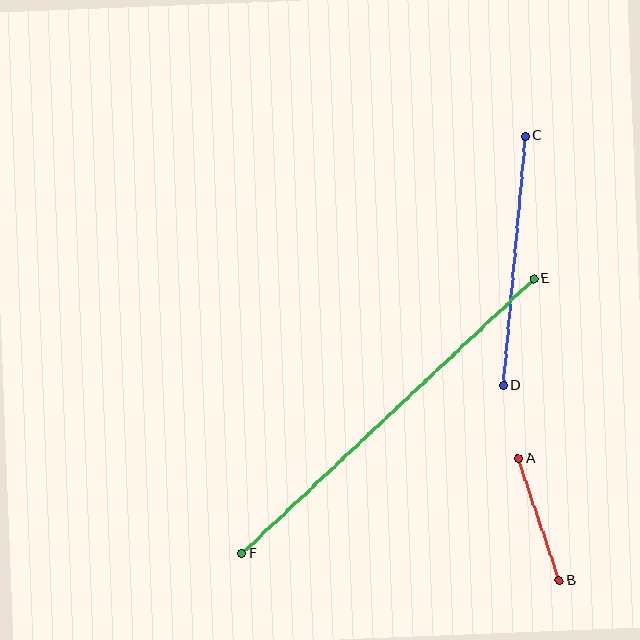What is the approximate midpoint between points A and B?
The midpoint is at approximately (539, 519) pixels.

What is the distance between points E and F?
The distance is approximately 401 pixels.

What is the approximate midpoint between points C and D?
The midpoint is at approximately (514, 261) pixels.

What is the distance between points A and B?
The distance is approximately 129 pixels.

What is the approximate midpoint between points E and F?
The midpoint is at approximately (388, 416) pixels.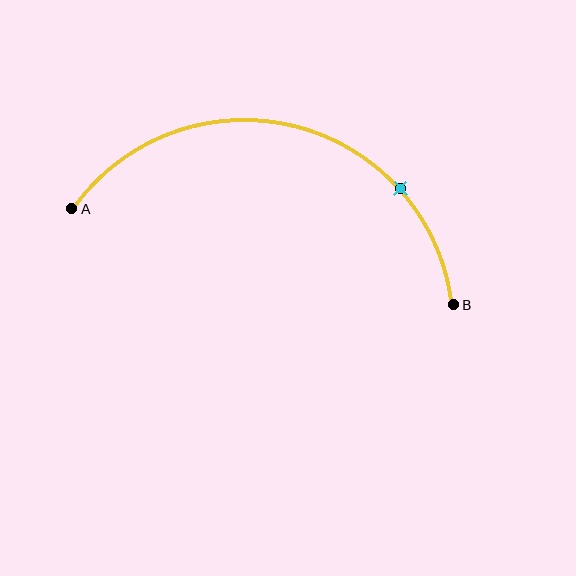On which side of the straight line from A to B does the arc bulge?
The arc bulges above the straight line connecting A and B.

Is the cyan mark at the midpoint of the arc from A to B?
No. The cyan mark lies on the arc but is closer to endpoint B. The arc midpoint would be at the point on the curve equidistant along the arc from both A and B.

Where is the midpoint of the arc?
The arc midpoint is the point on the curve farthest from the straight line joining A and B. It sits above that line.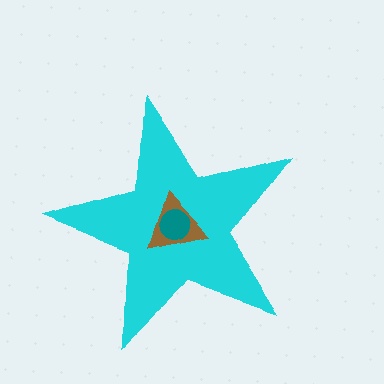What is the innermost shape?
The teal circle.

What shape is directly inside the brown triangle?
The teal circle.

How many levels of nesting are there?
3.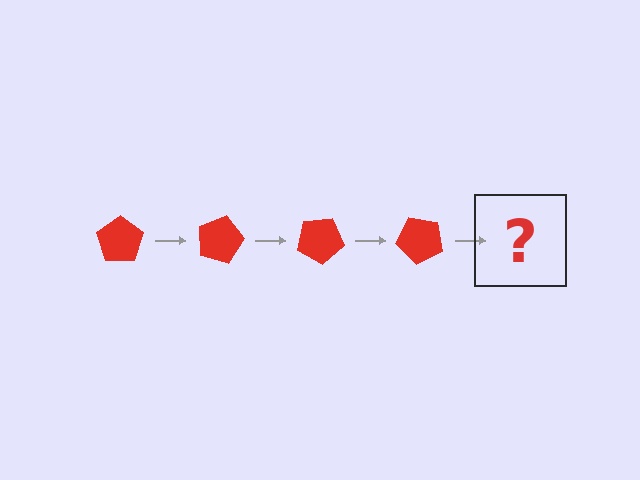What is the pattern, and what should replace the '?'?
The pattern is that the pentagon rotates 15 degrees each step. The '?' should be a red pentagon rotated 60 degrees.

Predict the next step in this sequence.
The next step is a red pentagon rotated 60 degrees.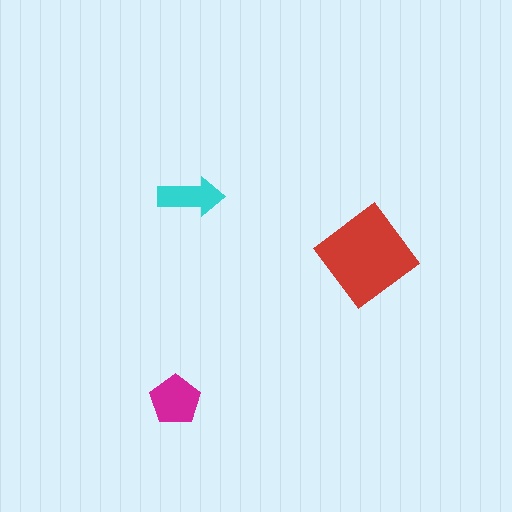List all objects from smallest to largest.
The cyan arrow, the magenta pentagon, the red diamond.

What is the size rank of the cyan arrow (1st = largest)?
3rd.